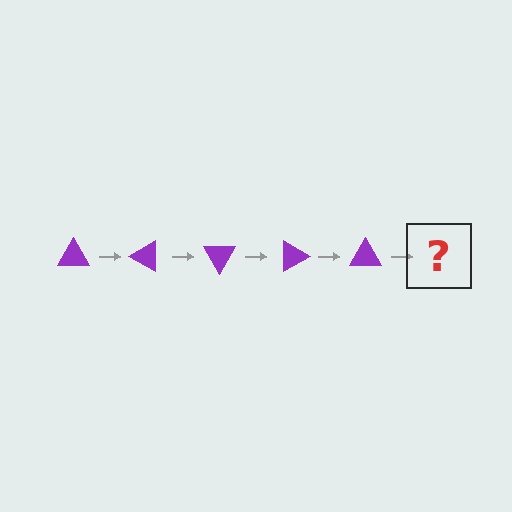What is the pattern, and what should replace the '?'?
The pattern is that the triangle rotates 30 degrees each step. The '?' should be a purple triangle rotated 150 degrees.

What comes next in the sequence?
The next element should be a purple triangle rotated 150 degrees.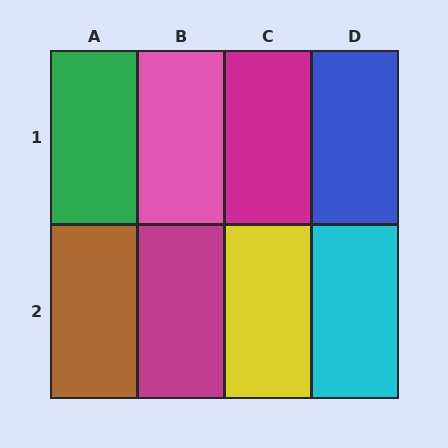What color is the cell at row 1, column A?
Green.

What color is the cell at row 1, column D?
Blue.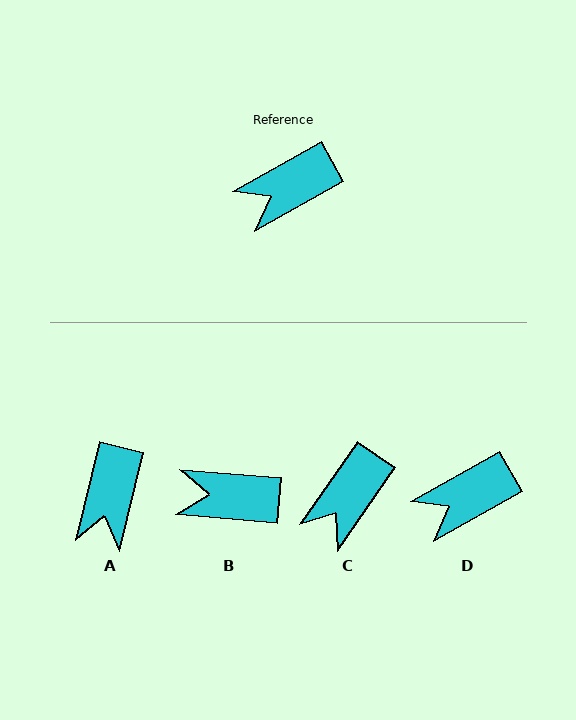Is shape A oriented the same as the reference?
No, it is off by about 47 degrees.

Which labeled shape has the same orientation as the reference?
D.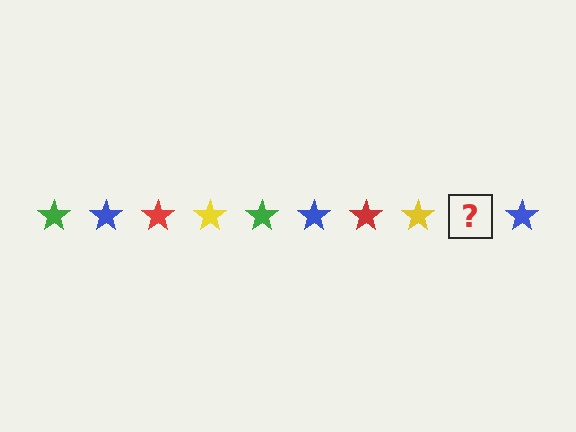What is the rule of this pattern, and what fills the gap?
The rule is that the pattern cycles through green, blue, red, yellow stars. The gap should be filled with a green star.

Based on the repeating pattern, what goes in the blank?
The blank should be a green star.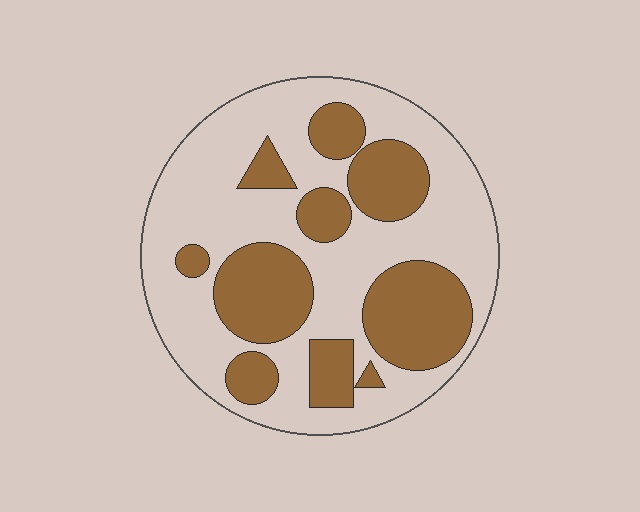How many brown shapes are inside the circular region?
10.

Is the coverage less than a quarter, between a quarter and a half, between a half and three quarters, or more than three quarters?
Between a quarter and a half.